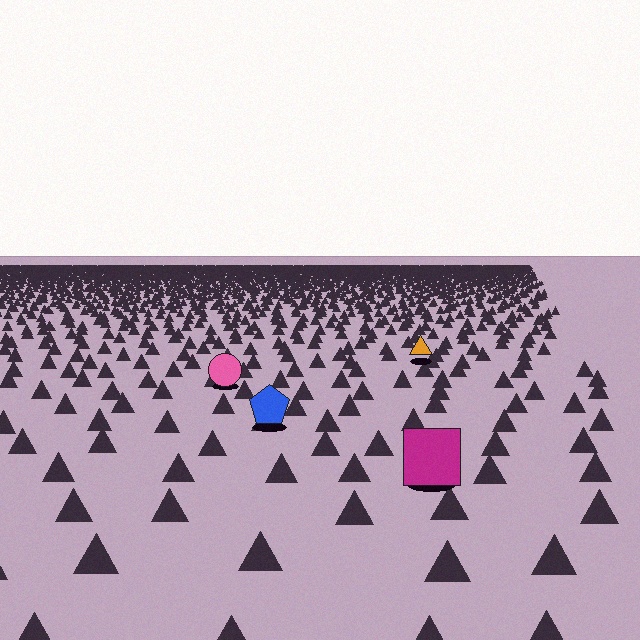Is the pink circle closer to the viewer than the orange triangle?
Yes. The pink circle is closer — you can tell from the texture gradient: the ground texture is coarser near it.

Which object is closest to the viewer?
The magenta square is closest. The texture marks near it are larger and more spread out.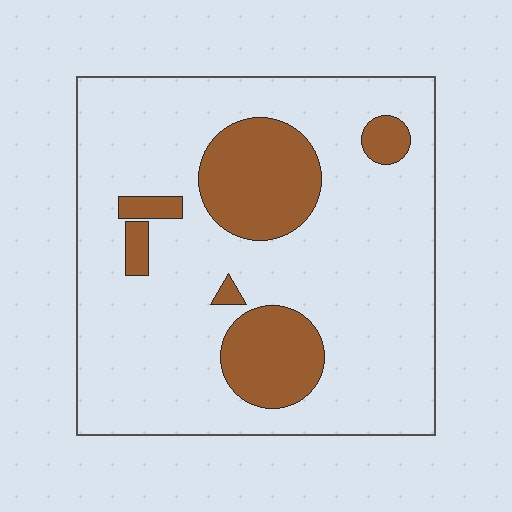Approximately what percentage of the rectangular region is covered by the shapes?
Approximately 20%.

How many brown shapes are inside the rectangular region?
6.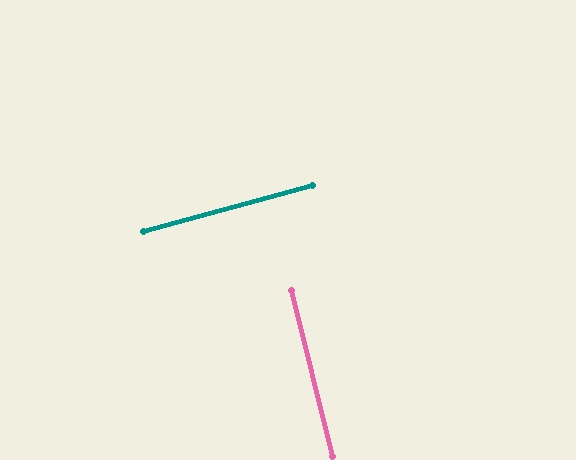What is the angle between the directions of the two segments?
Approximately 89 degrees.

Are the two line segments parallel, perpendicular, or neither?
Perpendicular — they meet at approximately 89°.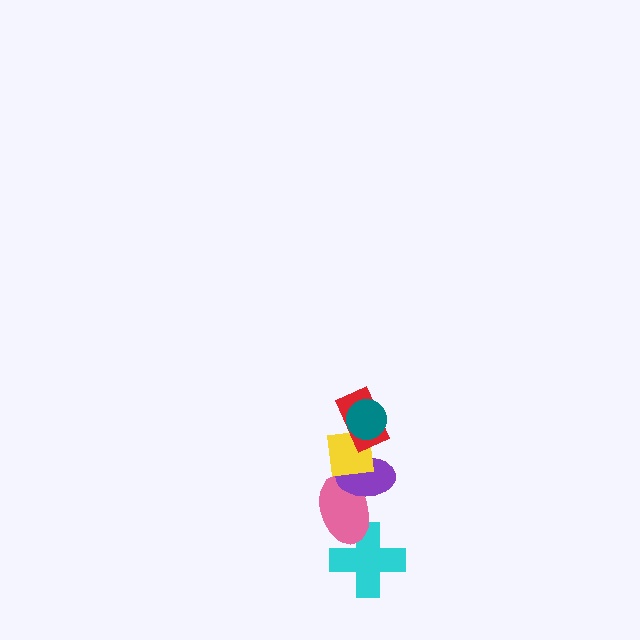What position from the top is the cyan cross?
The cyan cross is 6th from the top.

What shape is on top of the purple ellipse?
The yellow square is on top of the purple ellipse.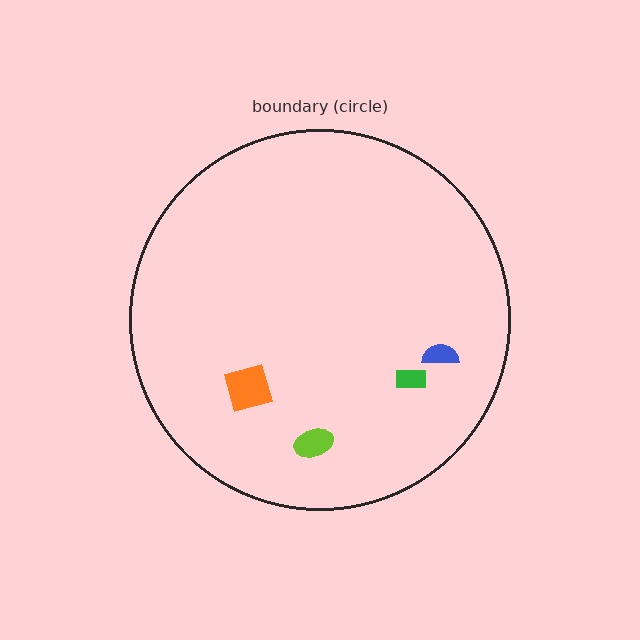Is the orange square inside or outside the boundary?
Inside.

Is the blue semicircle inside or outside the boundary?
Inside.